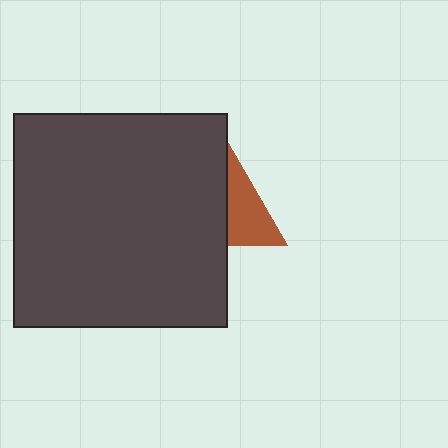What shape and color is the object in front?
The object in front is a dark gray square.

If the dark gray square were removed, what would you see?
You would see the complete brown triangle.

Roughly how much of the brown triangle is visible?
About half of it is visible (roughly 52%).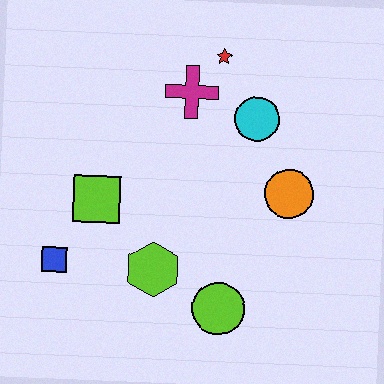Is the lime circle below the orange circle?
Yes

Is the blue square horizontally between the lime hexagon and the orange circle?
No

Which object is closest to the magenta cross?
The red star is closest to the magenta cross.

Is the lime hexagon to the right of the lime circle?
No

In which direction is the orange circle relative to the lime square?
The orange circle is to the right of the lime square.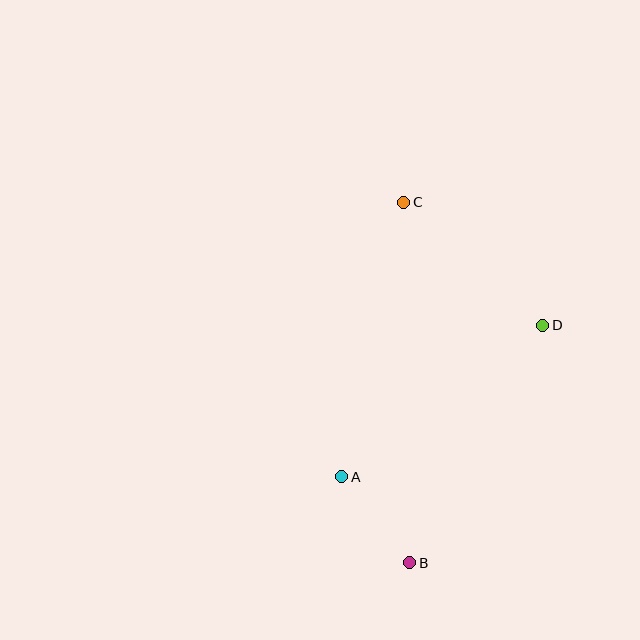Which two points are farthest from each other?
Points B and C are farthest from each other.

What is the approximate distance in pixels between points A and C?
The distance between A and C is approximately 281 pixels.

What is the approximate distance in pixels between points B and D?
The distance between B and D is approximately 272 pixels.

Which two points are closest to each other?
Points A and B are closest to each other.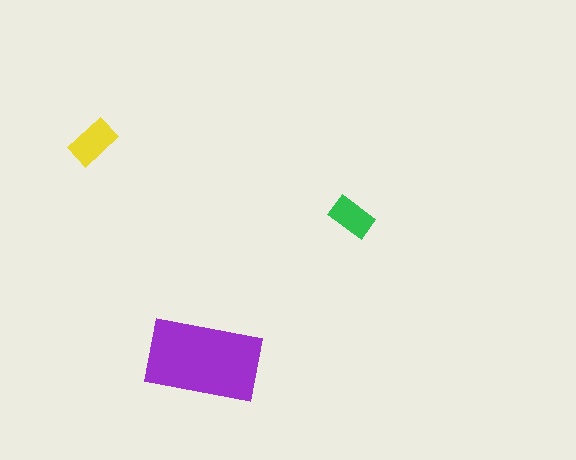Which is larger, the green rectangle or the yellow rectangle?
The yellow one.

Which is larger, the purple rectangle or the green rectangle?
The purple one.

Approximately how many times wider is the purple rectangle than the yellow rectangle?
About 2.5 times wider.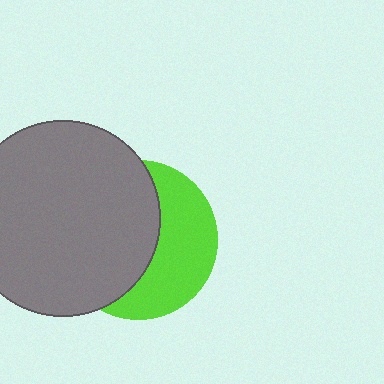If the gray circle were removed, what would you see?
You would see the complete lime circle.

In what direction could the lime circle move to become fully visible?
The lime circle could move right. That would shift it out from behind the gray circle entirely.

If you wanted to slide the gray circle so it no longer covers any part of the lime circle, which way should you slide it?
Slide it left — that is the most direct way to separate the two shapes.